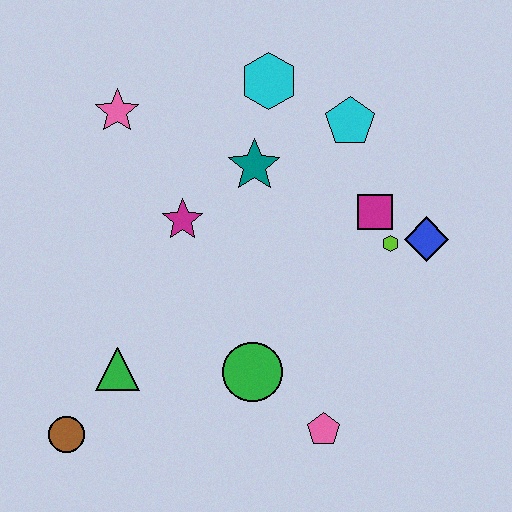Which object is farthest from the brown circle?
The cyan pentagon is farthest from the brown circle.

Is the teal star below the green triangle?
No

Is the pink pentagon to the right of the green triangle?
Yes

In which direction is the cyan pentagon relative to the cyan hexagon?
The cyan pentagon is to the right of the cyan hexagon.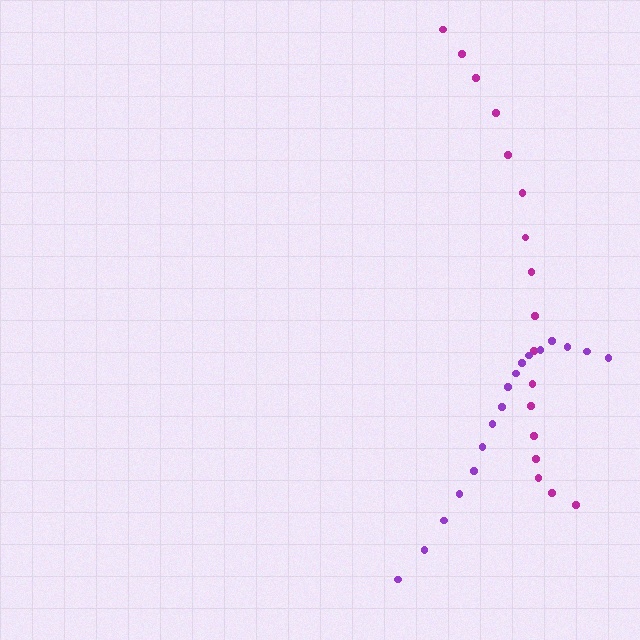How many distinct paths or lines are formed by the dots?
There are 2 distinct paths.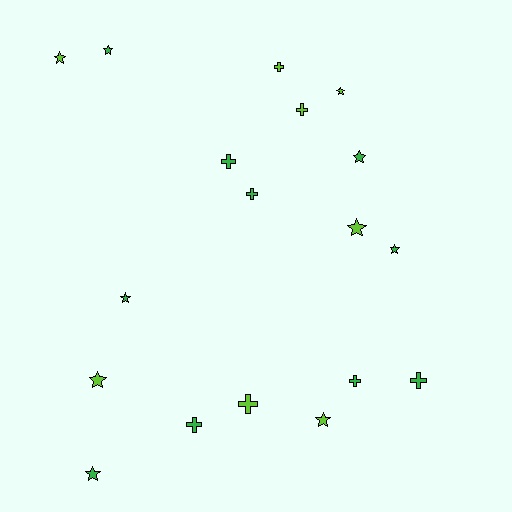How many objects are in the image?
There are 18 objects.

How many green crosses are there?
There are 5 green crosses.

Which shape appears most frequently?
Star, with 10 objects.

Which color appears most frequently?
Green, with 10 objects.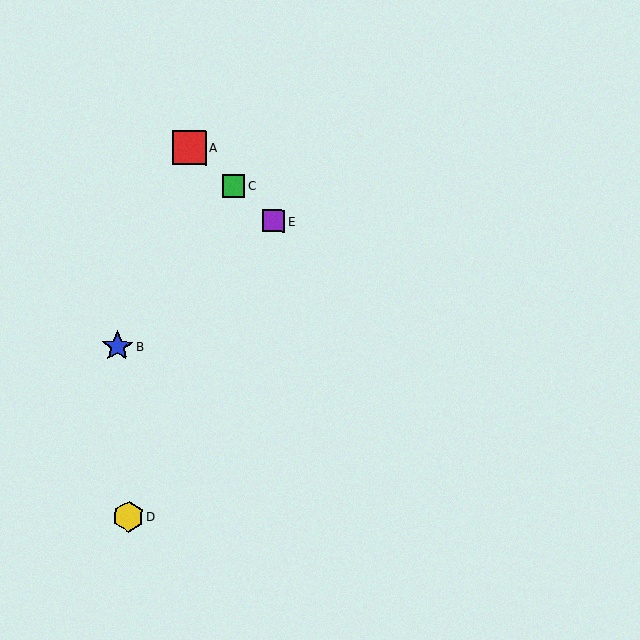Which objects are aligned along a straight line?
Objects A, C, E are aligned along a straight line.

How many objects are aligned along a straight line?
3 objects (A, C, E) are aligned along a straight line.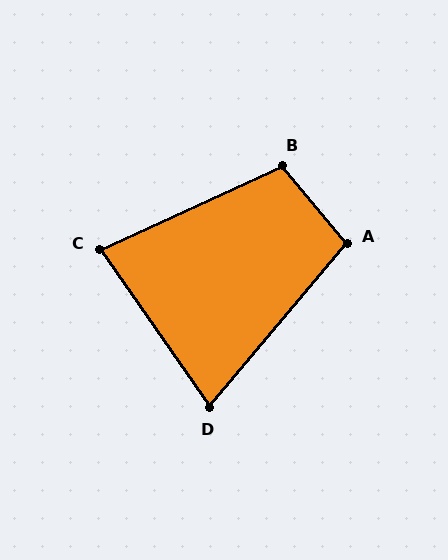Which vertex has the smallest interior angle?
D, at approximately 75 degrees.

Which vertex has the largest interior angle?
B, at approximately 105 degrees.